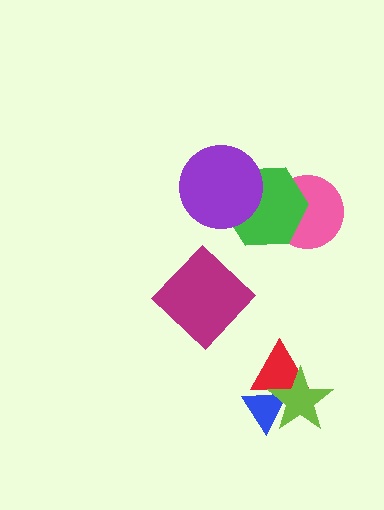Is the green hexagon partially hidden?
Yes, it is partially covered by another shape.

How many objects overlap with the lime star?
2 objects overlap with the lime star.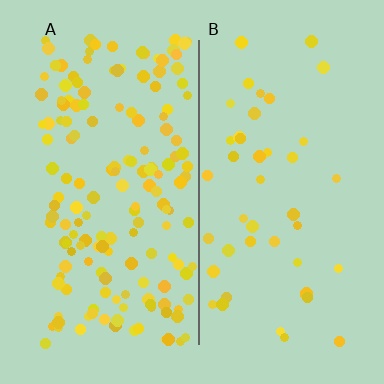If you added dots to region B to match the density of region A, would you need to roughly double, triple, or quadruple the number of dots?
Approximately quadruple.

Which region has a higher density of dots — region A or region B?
A (the left).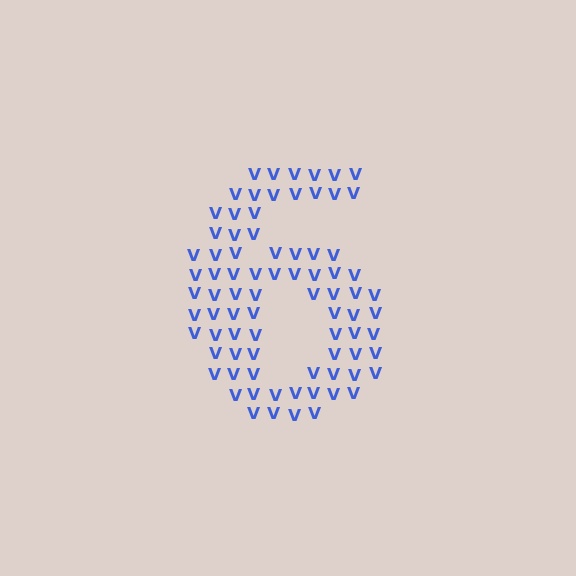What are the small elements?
The small elements are letter V's.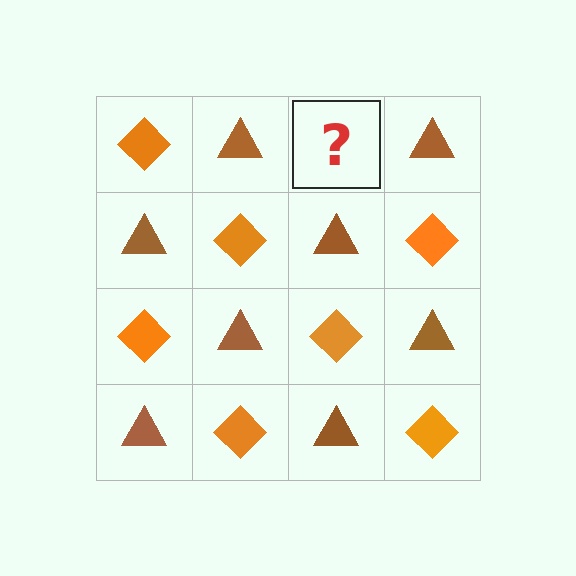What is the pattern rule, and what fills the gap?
The rule is that it alternates orange diamond and brown triangle in a checkerboard pattern. The gap should be filled with an orange diamond.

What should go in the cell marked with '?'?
The missing cell should contain an orange diamond.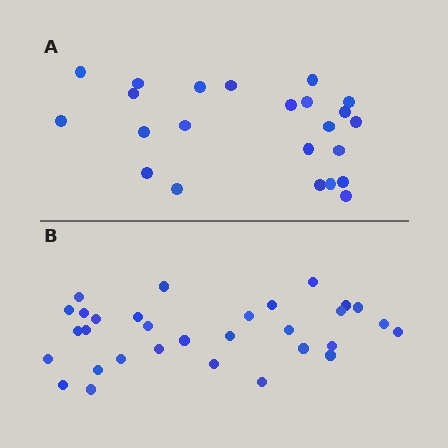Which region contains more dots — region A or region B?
Region B (the bottom region) has more dots.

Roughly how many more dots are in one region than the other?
Region B has roughly 8 or so more dots than region A.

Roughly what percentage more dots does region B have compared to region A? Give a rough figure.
About 35% more.